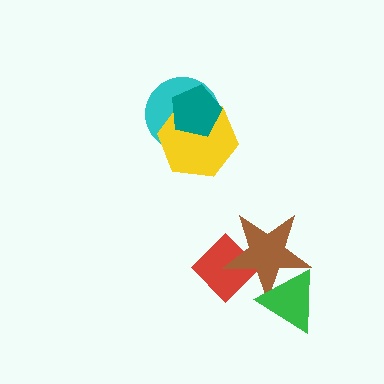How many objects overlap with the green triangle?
1 object overlaps with the green triangle.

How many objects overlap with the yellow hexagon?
2 objects overlap with the yellow hexagon.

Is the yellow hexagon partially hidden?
Yes, it is partially covered by another shape.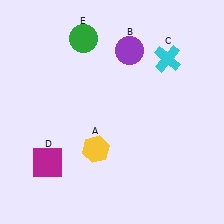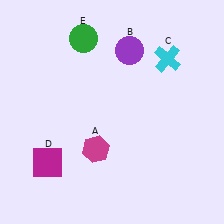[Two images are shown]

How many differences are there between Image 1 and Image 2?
There is 1 difference between the two images.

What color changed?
The hexagon (A) changed from yellow in Image 1 to magenta in Image 2.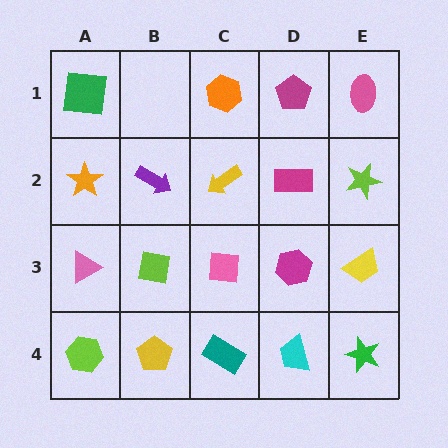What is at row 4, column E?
A green star.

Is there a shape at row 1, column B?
No, that cell is empty.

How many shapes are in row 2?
5 shapes.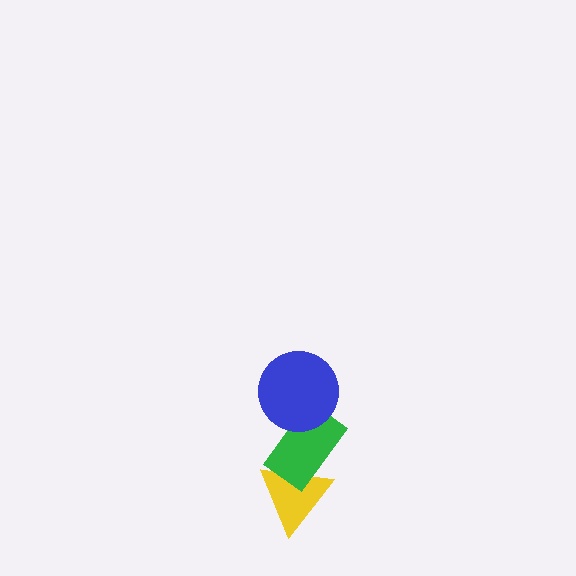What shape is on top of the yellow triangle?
The green rectangle is on top of the yellow triangle.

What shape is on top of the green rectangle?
The blue circle is on top of the green rectangle.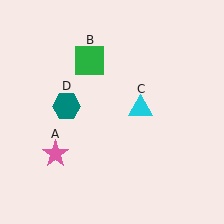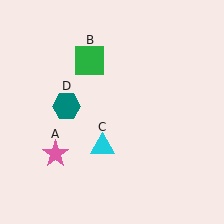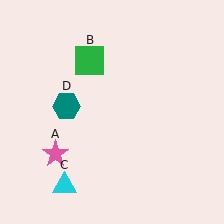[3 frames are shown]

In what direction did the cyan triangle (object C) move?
The cyan triangle (object C) moved down and to the left.